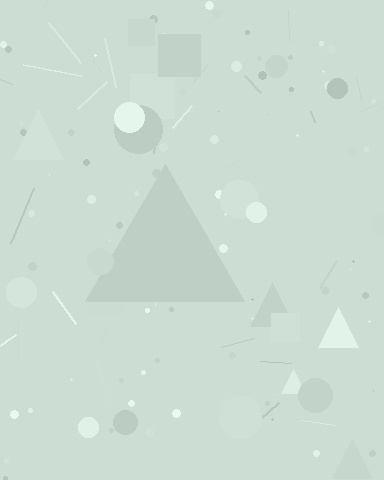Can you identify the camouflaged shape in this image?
The camouflaged shape is a triangle.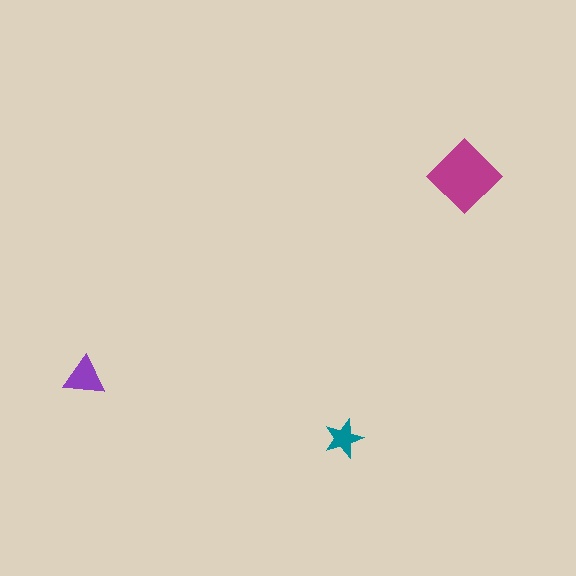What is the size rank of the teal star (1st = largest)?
3rd.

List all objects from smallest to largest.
The teal star, the purple triangle, the magenta diamond.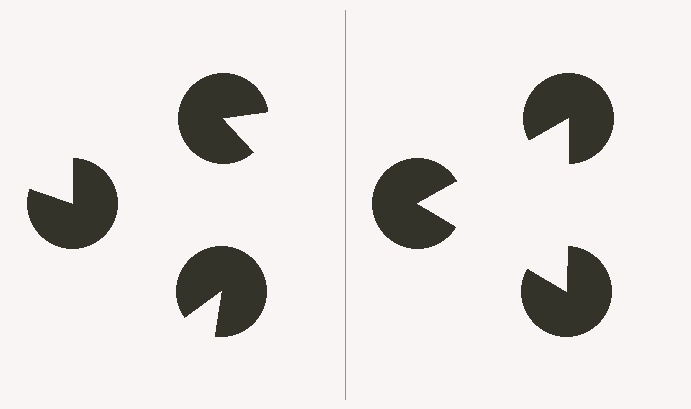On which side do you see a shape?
An illusory triangle appears on the right side. On the left side the wedge cuts are rotated, so no coherent shape forms.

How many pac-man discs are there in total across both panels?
6 — 3 on each side.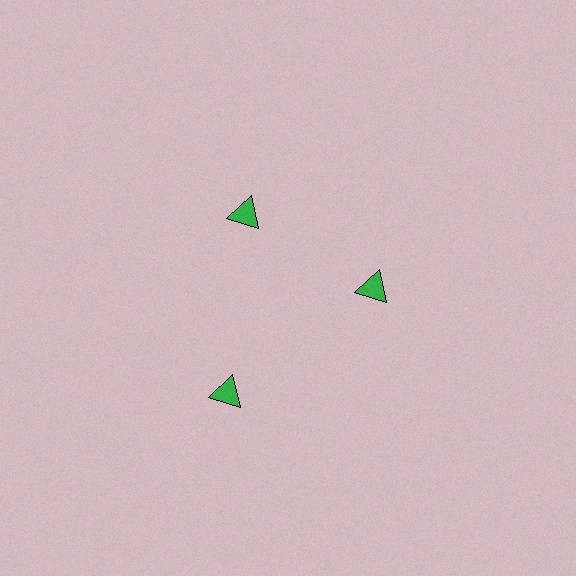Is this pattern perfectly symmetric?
No. The 3 green triangles are arranged in a ring, but one element near the 7 o'clock position is pushed outward from the center, breaking the 3-fold rotational symmetry.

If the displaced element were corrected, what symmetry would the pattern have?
It would have 3-fold rotational symmetry — the pattern would map onto itself every 120 degrees.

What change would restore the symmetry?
The symmetry would be restored by moving it inward, back onto the ring so that all 3 triangles sit at equal angles and equal distance from the center.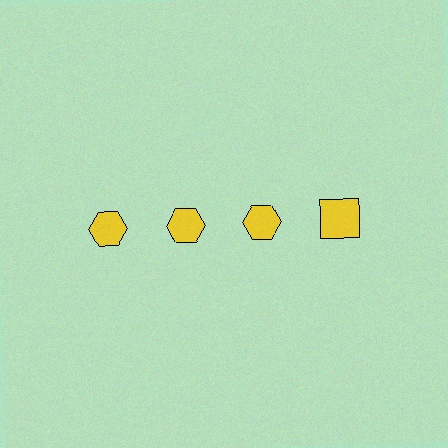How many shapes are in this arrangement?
There are 4 shapes arranged in a grid pattern.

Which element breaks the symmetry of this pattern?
The yellow square in the top row, second from right column breaks the symmetry. All other shapes are yellow hexagons.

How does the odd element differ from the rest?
It has a different shape: square instead of hexagon.